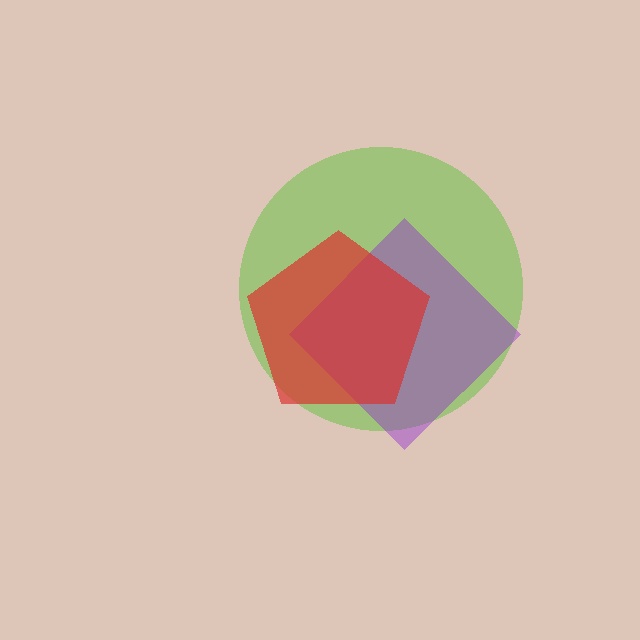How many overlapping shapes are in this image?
There are 3 overlapping shapes in the image.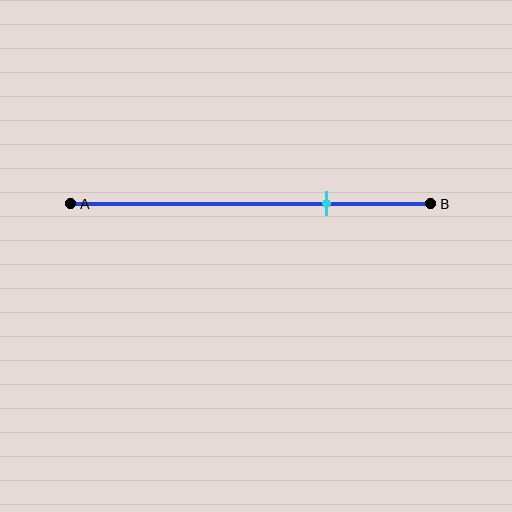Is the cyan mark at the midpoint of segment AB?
No, the mark is at about 70% from A, not at the 50% midpoint.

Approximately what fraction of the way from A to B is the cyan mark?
The cyan mark is approximately 70% of the way from A to B.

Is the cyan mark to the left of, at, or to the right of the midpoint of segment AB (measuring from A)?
The cyan mark is to the right of the midpoint of segment AB.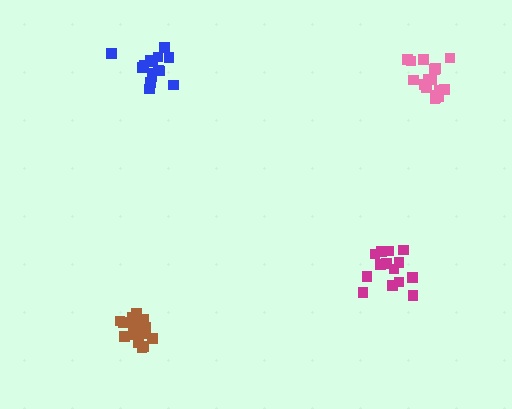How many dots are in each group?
Group 1: 18 dots, Group 2: 16 dots, Group 3: 14 dots, Group 4: 18 dots (66 total).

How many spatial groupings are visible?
There are 4 spatial groupings.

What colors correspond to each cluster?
The clusters are colored: pink, blue, magenta, brown.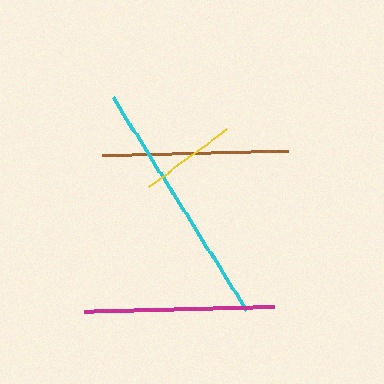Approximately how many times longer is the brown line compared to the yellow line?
The brown line is approximately 1.9 times the length of the yellow line.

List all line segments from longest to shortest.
From longest to shortest: cyan, magenta, brown, yellow.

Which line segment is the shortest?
The yellow line is the shortest at approximately 98 pixels.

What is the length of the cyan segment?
The cyan segment is approximately 252 pixels long.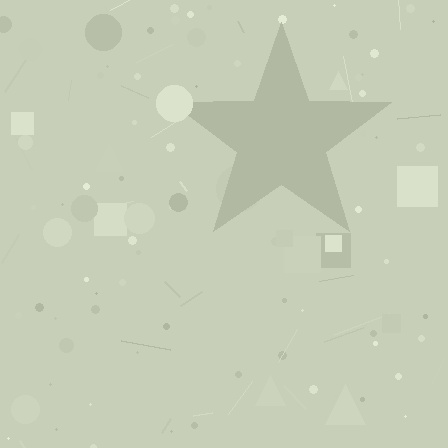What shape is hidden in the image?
A star is hidden in the image.